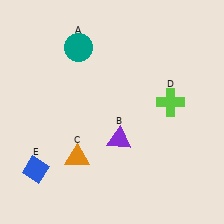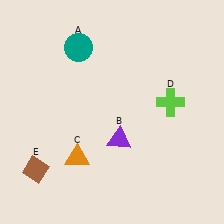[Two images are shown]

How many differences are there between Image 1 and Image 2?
There is 1 difference between the two images.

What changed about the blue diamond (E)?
In Image 1, E is blue. In Image 2, it changed to brown.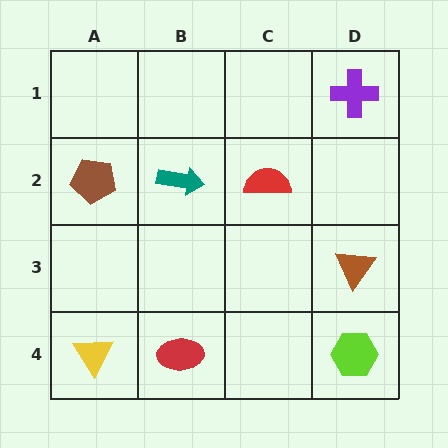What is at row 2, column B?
A teal arrow.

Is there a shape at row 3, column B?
No, that cell is empty.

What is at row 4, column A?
A yellow triangle.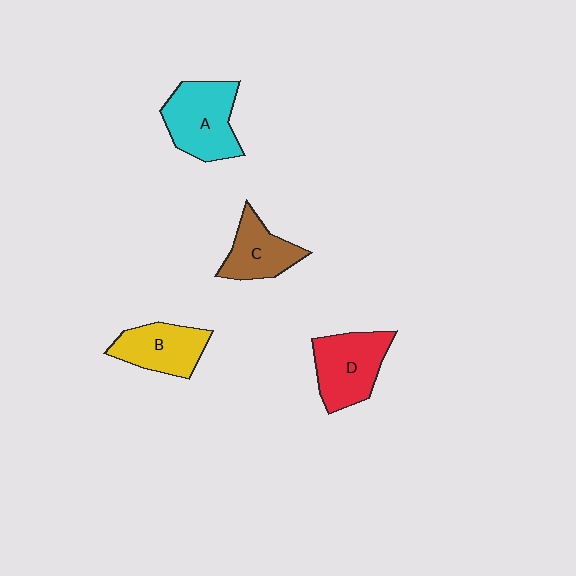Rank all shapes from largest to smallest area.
From largest to smallest: A (cyan), D (red), B (yellow), C (brown).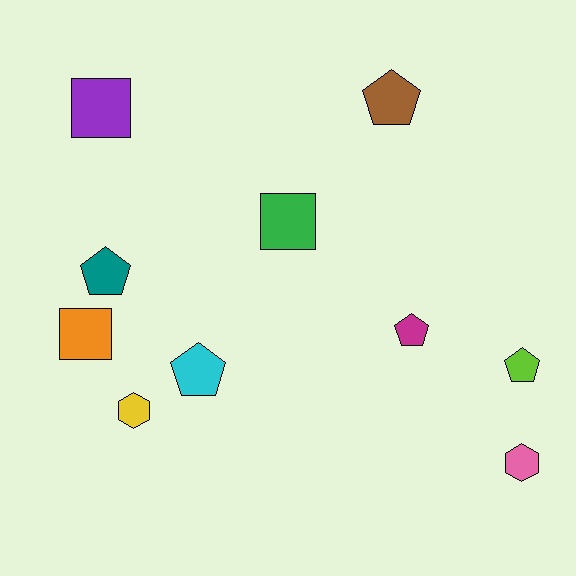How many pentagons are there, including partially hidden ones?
There are 5 pentagons.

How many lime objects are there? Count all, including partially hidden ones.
There is 1 lime object.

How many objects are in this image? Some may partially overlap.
There are 10 objects.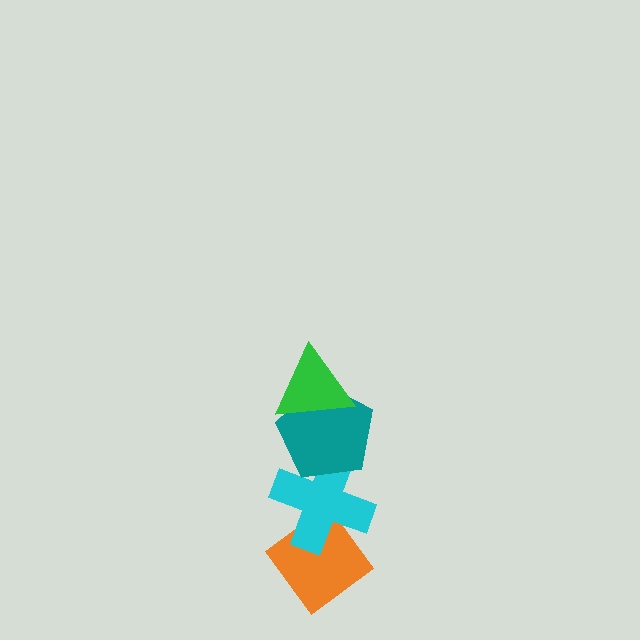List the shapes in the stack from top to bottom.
From top to bottom: the green triangle, the teal pentagon, the cyan cross, the orange diamond.